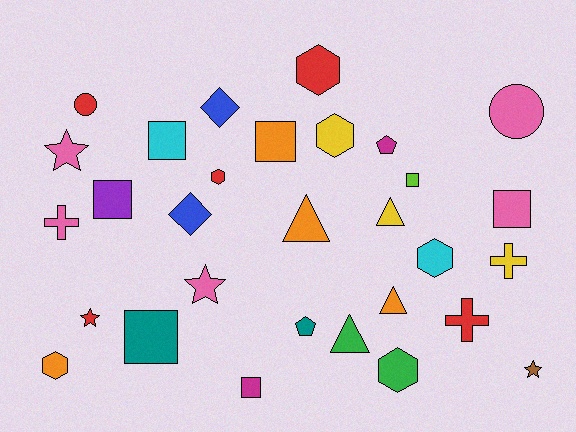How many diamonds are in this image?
There are 2 diamonds.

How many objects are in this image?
There are 30 objects.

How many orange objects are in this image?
There are 4 orange objects.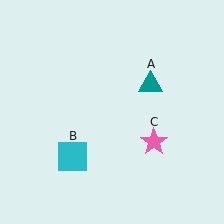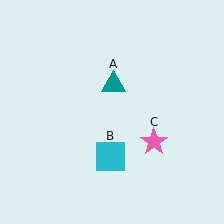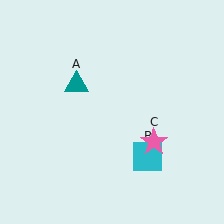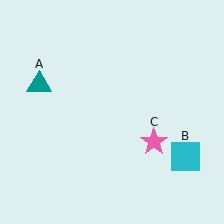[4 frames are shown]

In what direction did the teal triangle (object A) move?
The teal triangle (object A) moved left.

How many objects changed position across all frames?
2 objects changed position: teal triangle (object A), cyan square (object B).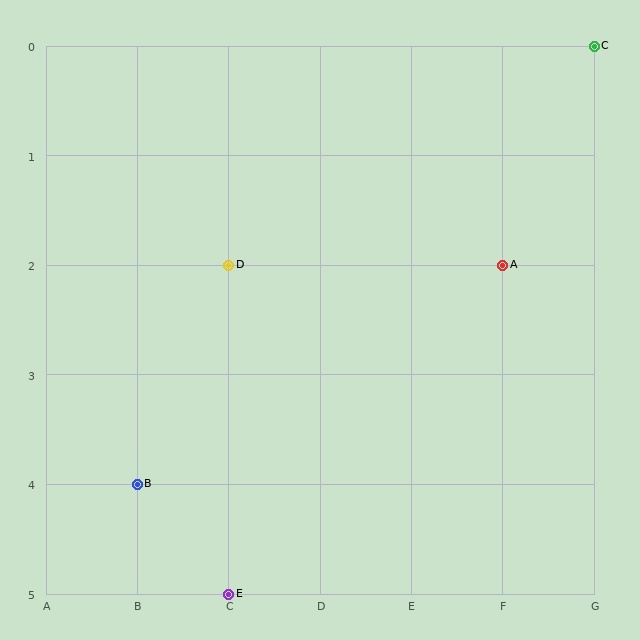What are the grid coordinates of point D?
Point D is at grid coordinates (C, 2).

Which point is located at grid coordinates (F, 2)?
Point A is at (F, 2).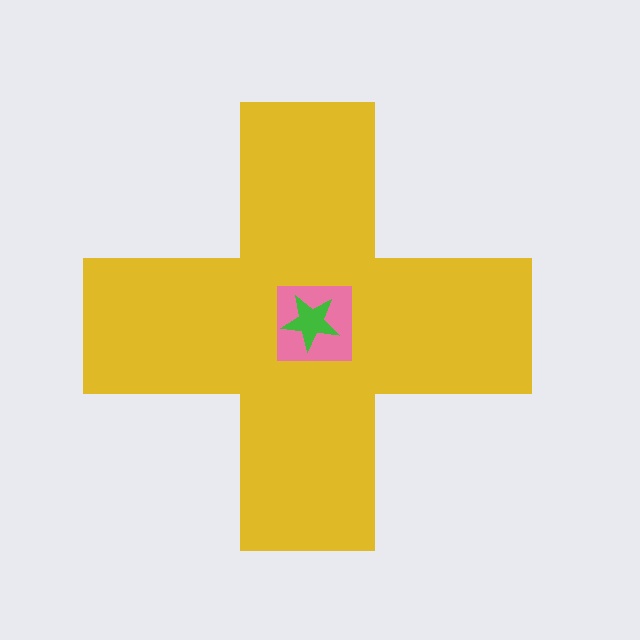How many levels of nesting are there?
3.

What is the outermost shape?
The yellow cross.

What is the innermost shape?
The green star.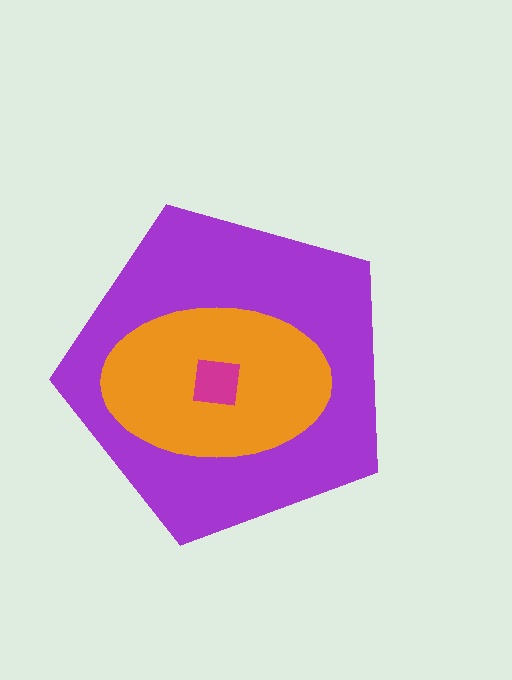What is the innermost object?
The magenta square.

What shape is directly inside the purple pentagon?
The orange ellipse.